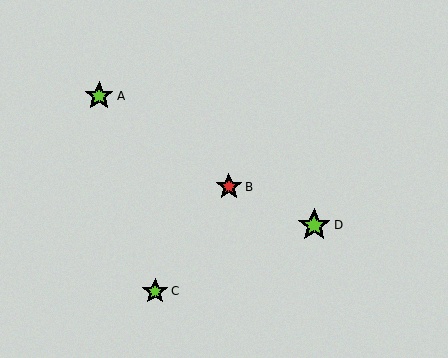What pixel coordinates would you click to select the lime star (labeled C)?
Click at (155, 291) to select the lime star C.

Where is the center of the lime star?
The center of the lime star is at (99, 96).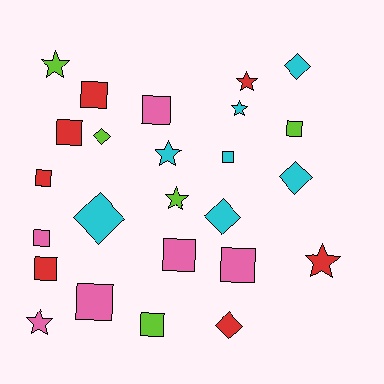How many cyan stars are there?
There are 2 cyan stars.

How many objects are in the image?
There are 25 objects.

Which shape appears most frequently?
Square, with 12 objects.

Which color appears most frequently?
Cyan, with 7 objects.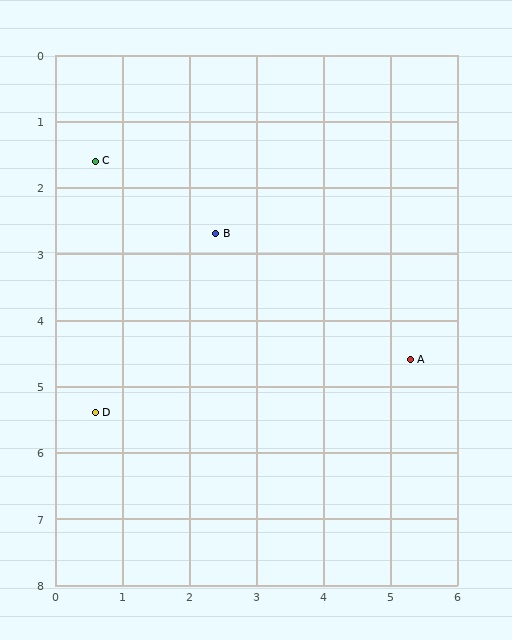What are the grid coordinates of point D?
Point D is at approximately (0.6, 5.4).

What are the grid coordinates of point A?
Point A is at approximately (5.3, 4.6).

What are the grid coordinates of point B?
Point B is at approximately (2.4, 2.7).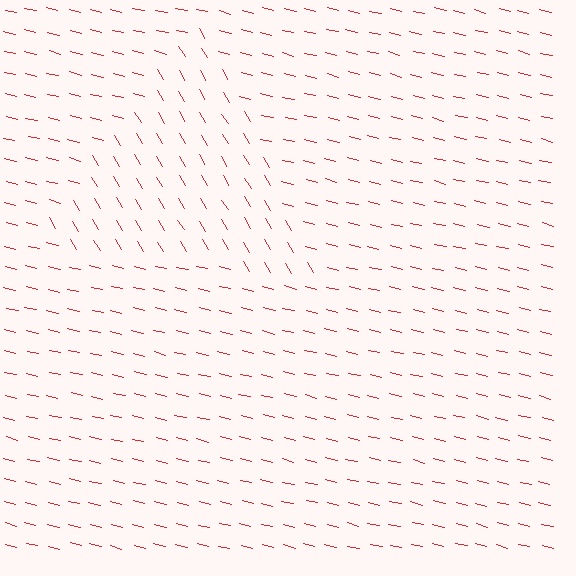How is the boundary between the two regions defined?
The boundary is defined purely by a change in line orientation (approximately 45 degrees difference). All lines are the same color and thickness.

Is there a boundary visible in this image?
Yes, there is a texture boundary formed by a change in line orientation.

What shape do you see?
I see a triangle.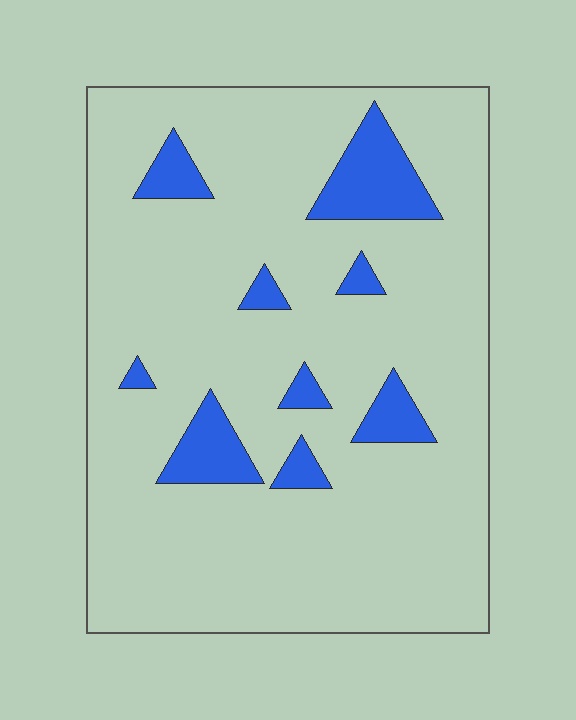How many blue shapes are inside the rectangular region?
9.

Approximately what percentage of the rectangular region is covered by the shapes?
Approximately 10%.